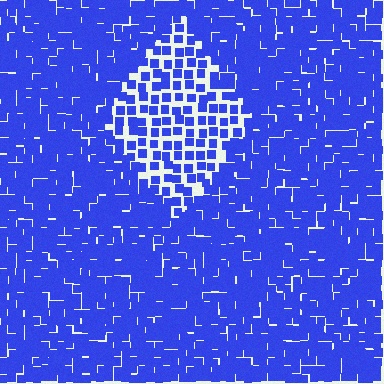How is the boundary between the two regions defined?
The boundary is defined by a change in element density (approximately 2.0x ratio). All elements are the same color, size, and shape.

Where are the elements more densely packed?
The elements are more densely packed outside the diamond boundary.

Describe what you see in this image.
The image contains small blue elements arranged at two different densities. A diamond-shaped region is visible where the elements are less densely packed than the surrounding area.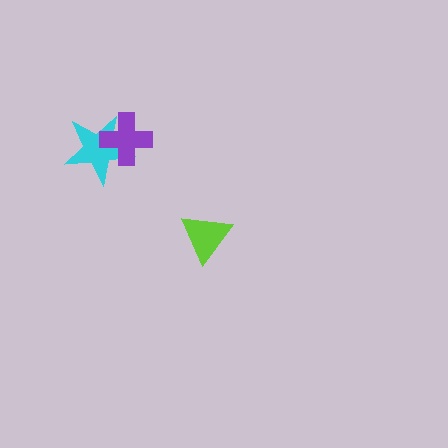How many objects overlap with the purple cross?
1 object overlaps with the purple cross.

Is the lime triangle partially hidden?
No, no other shape covers it.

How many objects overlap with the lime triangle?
0 objects overlap with the lime triangle.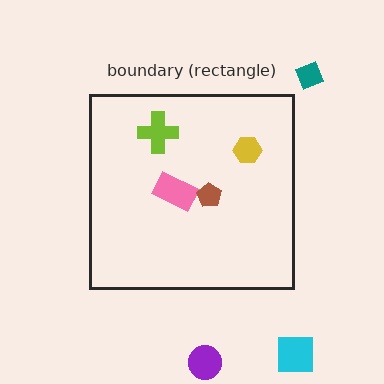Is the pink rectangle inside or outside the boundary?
Inside.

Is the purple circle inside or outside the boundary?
Outside.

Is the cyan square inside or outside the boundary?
Outside.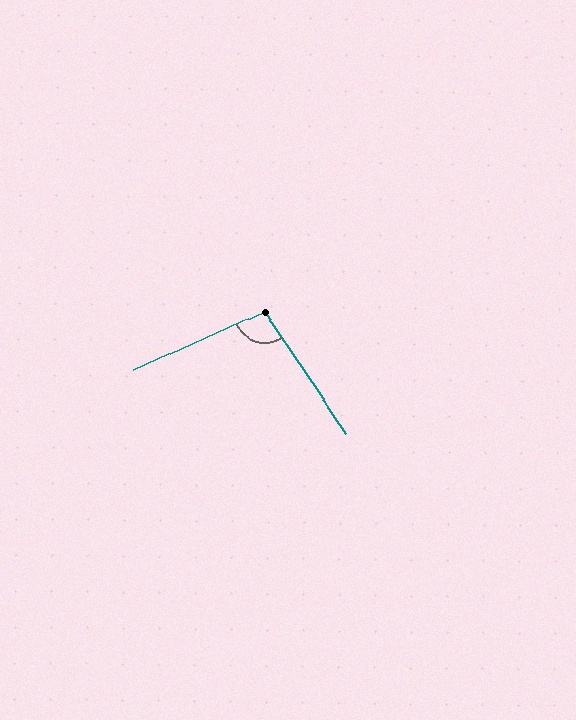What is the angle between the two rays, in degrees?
Approximately 100 degrees.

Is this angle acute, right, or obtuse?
It is obtuse.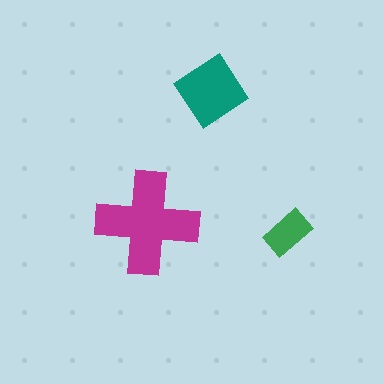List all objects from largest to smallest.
The magenta cross, the teal diamond, the green rectangle.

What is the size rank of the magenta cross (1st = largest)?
1st.